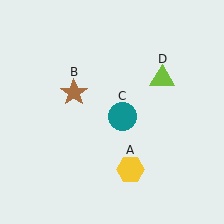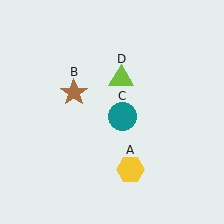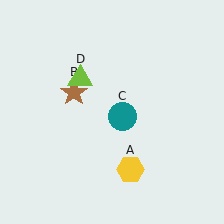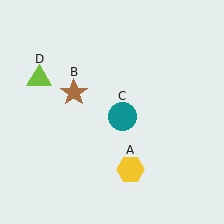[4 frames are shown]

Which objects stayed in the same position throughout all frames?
Yellow hexagon (object A) and brown star (object B) and teal circle (object C) remained stationary.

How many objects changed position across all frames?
1 object changed position: lime triangle (object D).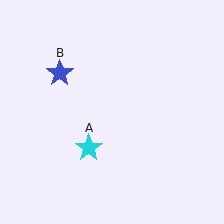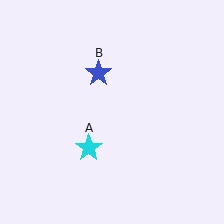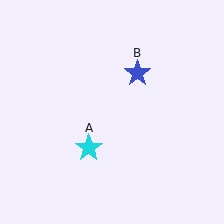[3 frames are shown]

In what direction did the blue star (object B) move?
The blue star (object B) moved right.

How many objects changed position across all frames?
1 object changed position: blue star (object B).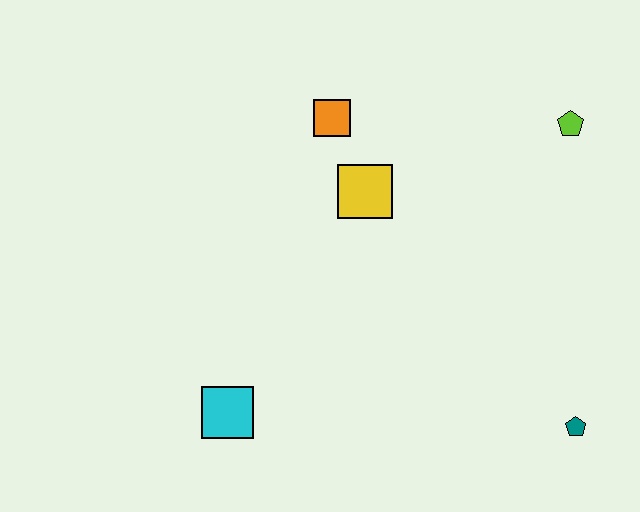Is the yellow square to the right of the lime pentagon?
No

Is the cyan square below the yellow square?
Yes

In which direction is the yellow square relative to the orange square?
The yellow square is below the orange square.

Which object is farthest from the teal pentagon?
The orange square is farthest from the teal pentagon.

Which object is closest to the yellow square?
The orange square is closest to the yellow square.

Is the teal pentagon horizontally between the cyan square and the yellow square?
No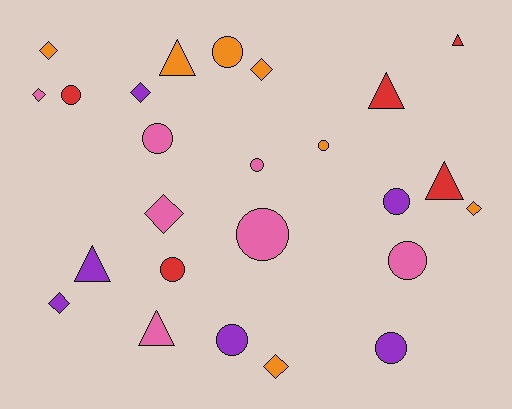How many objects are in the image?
There are 25 objects.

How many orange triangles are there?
There is 1 orange triangle.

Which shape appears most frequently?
Circle, with 11 objects.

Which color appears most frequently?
Orange, with 7 objects.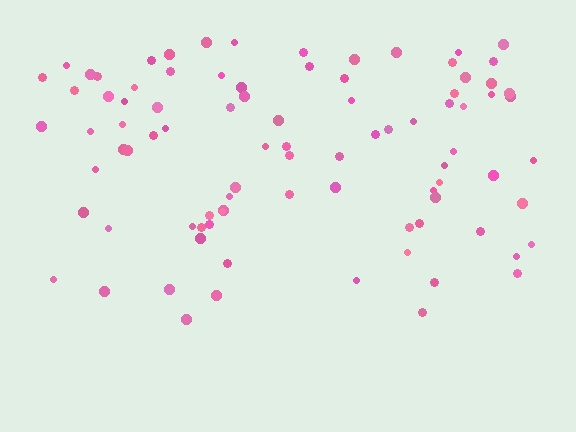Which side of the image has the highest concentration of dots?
The top.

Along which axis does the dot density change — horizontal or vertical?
Vertical.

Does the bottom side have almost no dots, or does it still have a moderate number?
Still a moderate number, just noticeably fewer than the top.